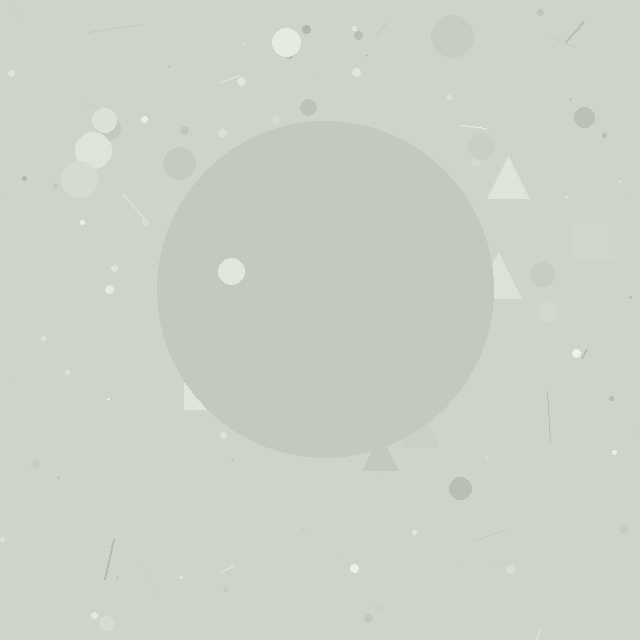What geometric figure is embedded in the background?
A circle is embedded in the background.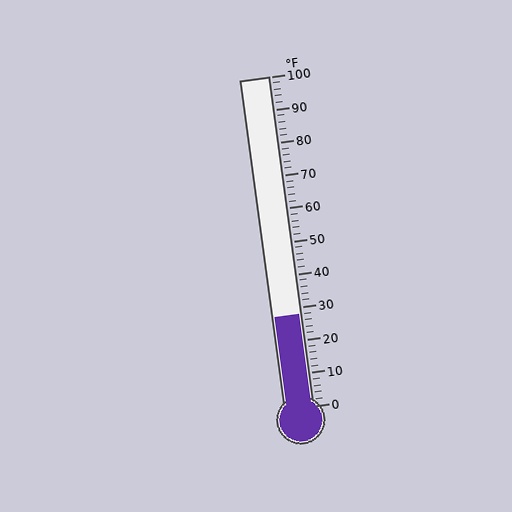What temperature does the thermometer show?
The thermometer shows approximately 28°F.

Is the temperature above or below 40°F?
The temperature is below 40°F.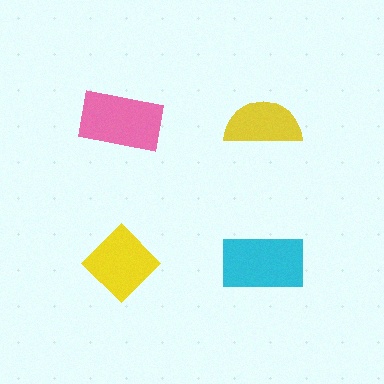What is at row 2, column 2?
A cyan rectangle.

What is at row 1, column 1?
A pink rectangle.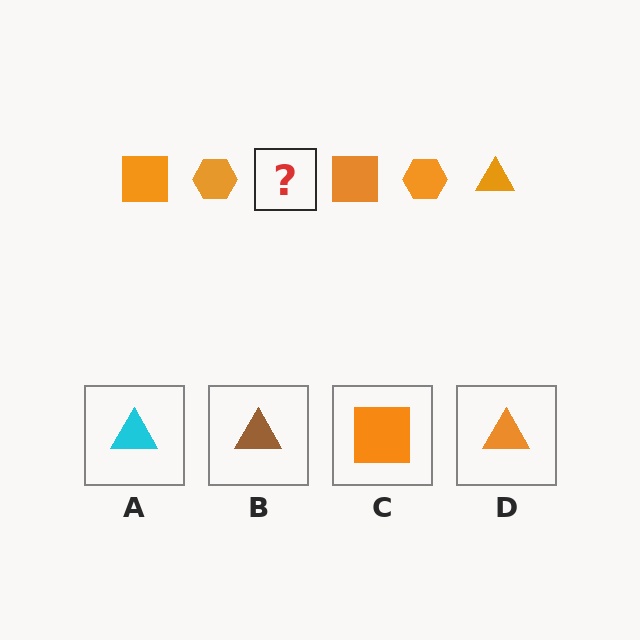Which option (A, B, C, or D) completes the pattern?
D.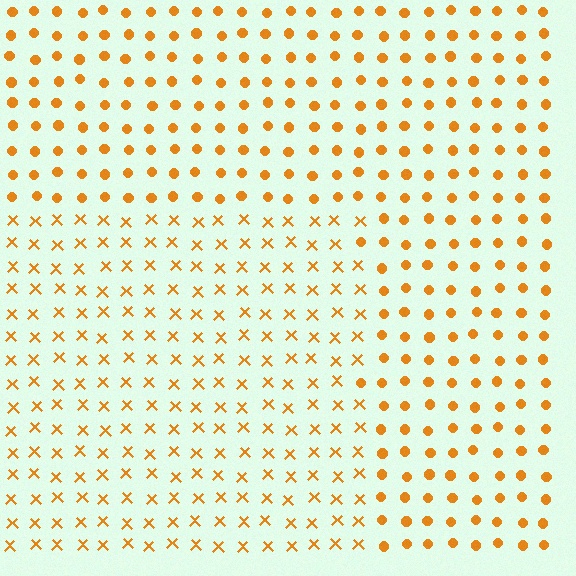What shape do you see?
I see a rectangle.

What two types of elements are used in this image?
The image uses X marks inside the rectangle region and circles outside it.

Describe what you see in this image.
The image is filled with small orange elements arranged in a uniform grid. A rectangle-shaped region contains X marks, while the surrounding area contains circles. The boundary is defined purely by the change in element shape.